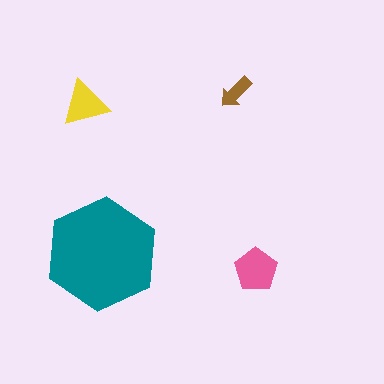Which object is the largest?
The teal hexagon.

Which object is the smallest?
The brown arrow.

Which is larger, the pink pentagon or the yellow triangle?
The pink pentagon.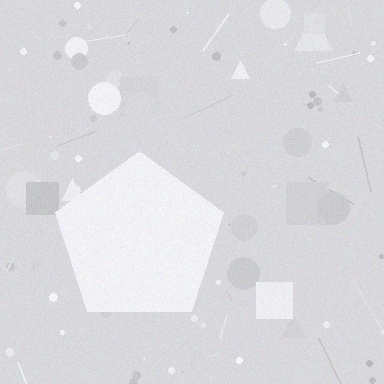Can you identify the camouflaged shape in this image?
The camouflaged shape is a pentagon.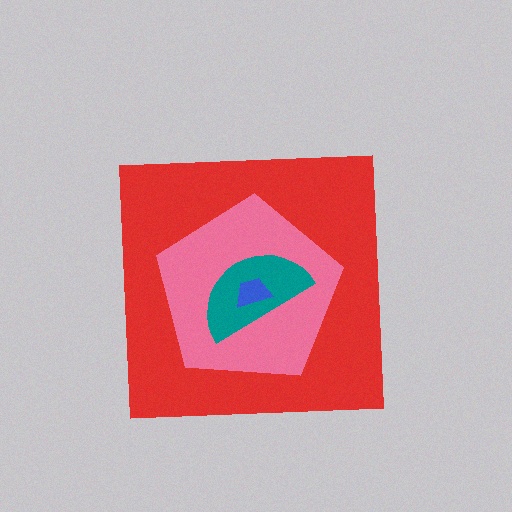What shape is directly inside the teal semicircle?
The blue trapezoid.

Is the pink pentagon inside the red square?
Yes.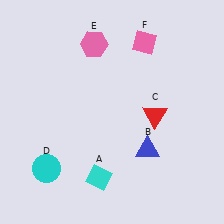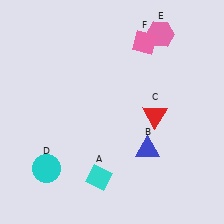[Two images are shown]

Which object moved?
The pink hexagon (E) moved right.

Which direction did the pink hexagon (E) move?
The pink hexagon (E) moved right.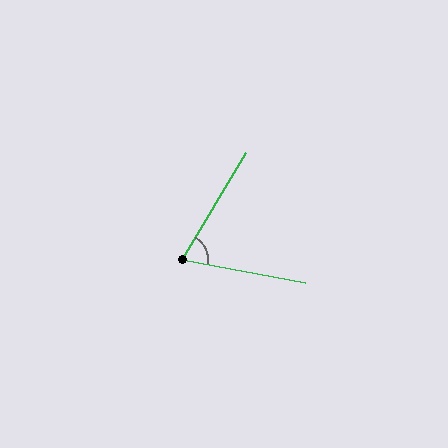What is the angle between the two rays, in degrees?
Approximately 70 degrees.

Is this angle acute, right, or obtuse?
It is acute.